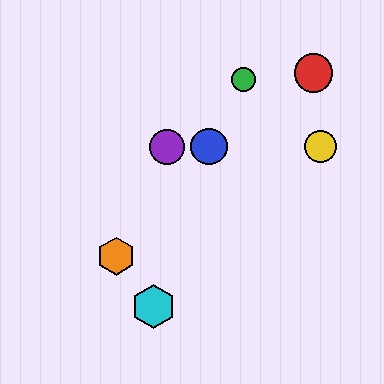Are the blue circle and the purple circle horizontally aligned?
Yes, both are at y≈147.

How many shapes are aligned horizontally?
3 shapes (the blue circle, the yellow circle, the purple circle) are aligned horizontally.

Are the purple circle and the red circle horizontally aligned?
No, the purple circle is at y≈147 and the red circle is at y≈73.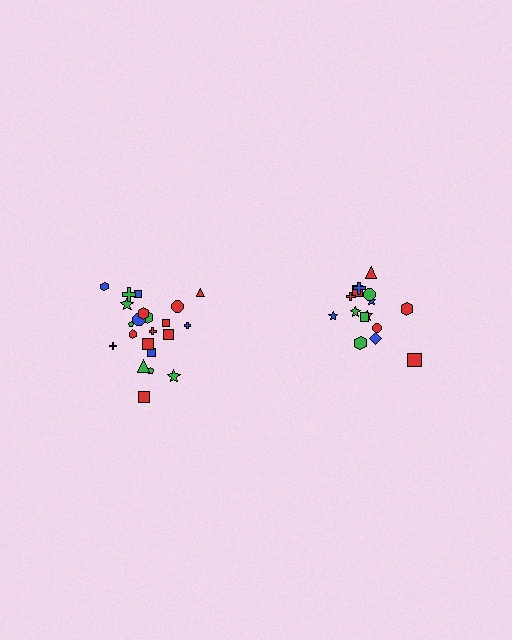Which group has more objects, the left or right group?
The left group.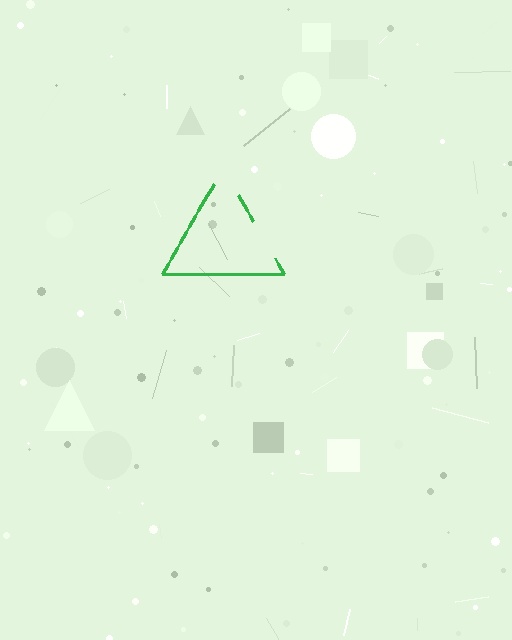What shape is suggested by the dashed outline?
The dashed outline suggests a triangle.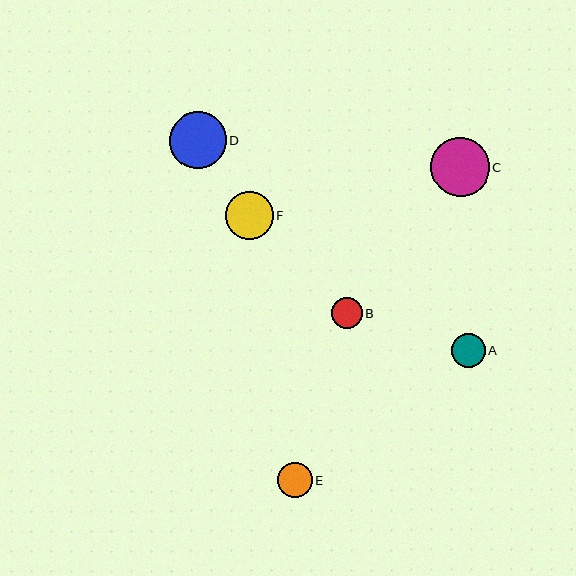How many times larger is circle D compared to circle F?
Circle D is approximately 1.2 times the size of circle F.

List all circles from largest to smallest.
From largest to smallest: C, D, F, E, A, B.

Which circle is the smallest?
Circle B is the smallest with a size of approximately 31 pixels.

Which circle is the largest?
Circle C is the largest with a size of approximately 59 pixels.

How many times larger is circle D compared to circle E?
Circle D is approximately 1.6 times the size of circle E.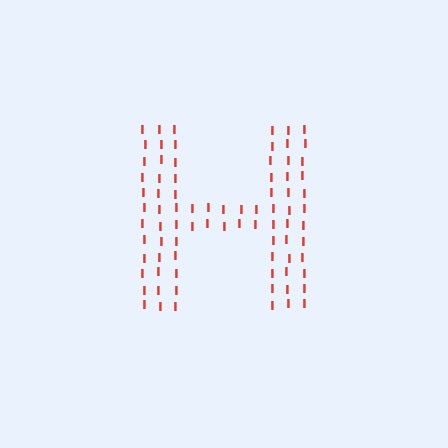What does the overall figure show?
The overall figure shows the letter H.